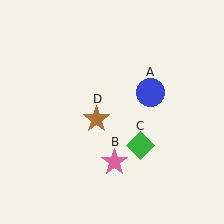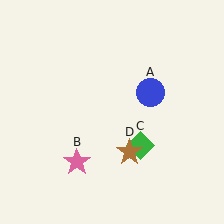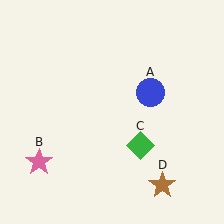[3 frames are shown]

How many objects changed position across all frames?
2 objects changed position: pink star (object B), brown star (object D).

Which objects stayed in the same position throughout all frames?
Blue circle (object A) and green diamond (object C) remained stationary.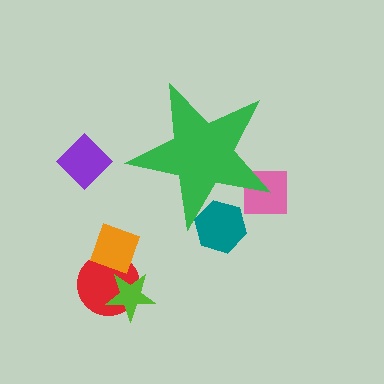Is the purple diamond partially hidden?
No, the purple diamond is fully visible.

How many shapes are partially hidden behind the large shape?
2 shapes are partially hidden.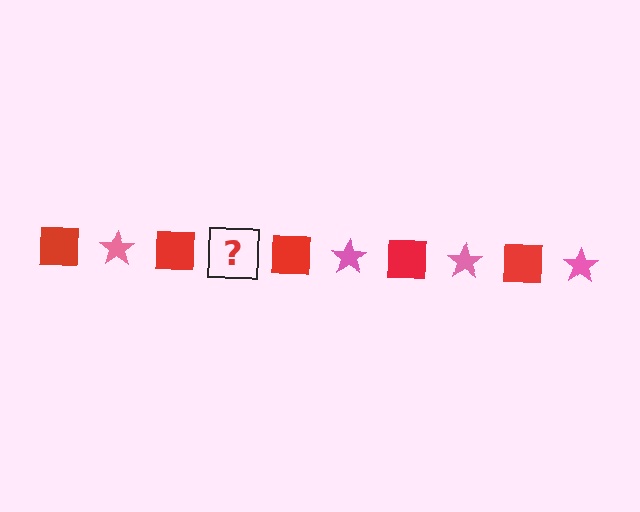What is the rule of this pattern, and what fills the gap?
The rule is that the pattern alternates between red square and pink star. The gap should be filled with a pink star.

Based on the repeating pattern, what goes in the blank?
The blank should be a pink star.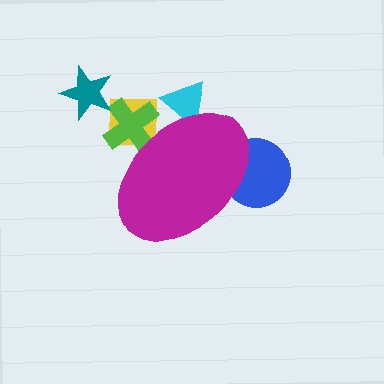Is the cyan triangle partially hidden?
Yes, the cyan triangle is partially hidden behind the magenta ellipse.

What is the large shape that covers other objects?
A magenta ellipse.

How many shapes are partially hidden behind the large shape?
4 shapes are partially hidden.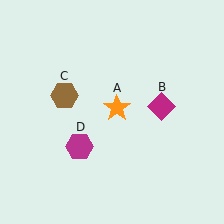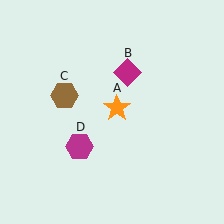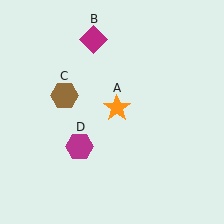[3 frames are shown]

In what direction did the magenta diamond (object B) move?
The magenta diamond (object B) moved up and to the left.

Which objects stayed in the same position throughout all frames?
Orange star (object A) and brown hexagon (object C) and magenta hexagon (object D) remained stationary.